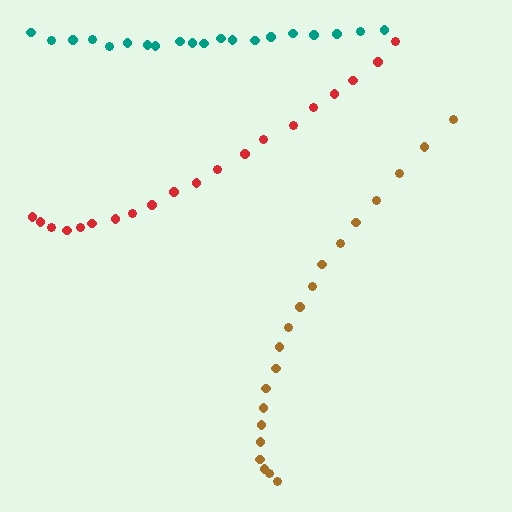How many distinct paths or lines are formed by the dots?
There are 3 distinct paths.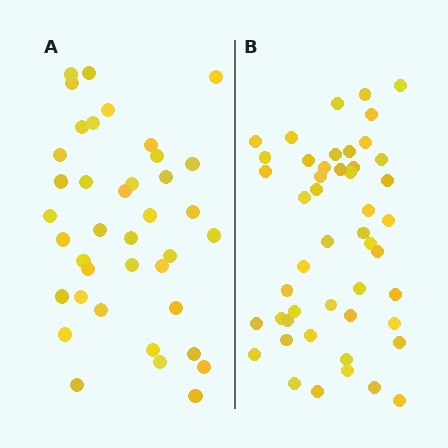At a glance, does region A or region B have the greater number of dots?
Region B (the right region) has more dots.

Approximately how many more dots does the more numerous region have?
Region B has roughly 8 or so more dots than region A.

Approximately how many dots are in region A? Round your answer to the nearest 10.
About 40 dots. (The exact count is 39, which rounds to 40.)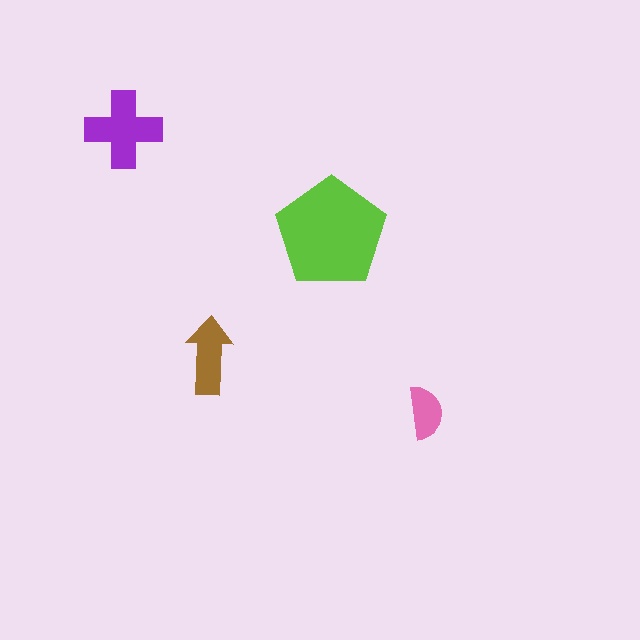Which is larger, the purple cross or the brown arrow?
The purple cross.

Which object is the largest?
The lime pentagon.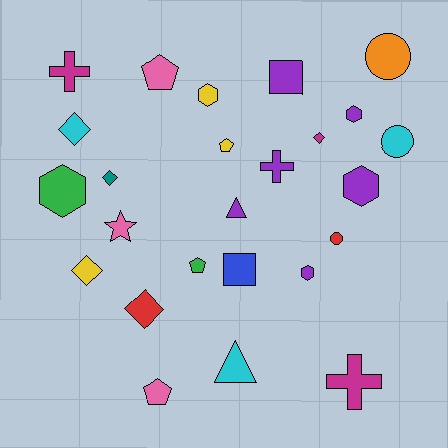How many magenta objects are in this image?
There are 3 magenta objects.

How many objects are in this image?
There are 25 objects.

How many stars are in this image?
There is 1 star.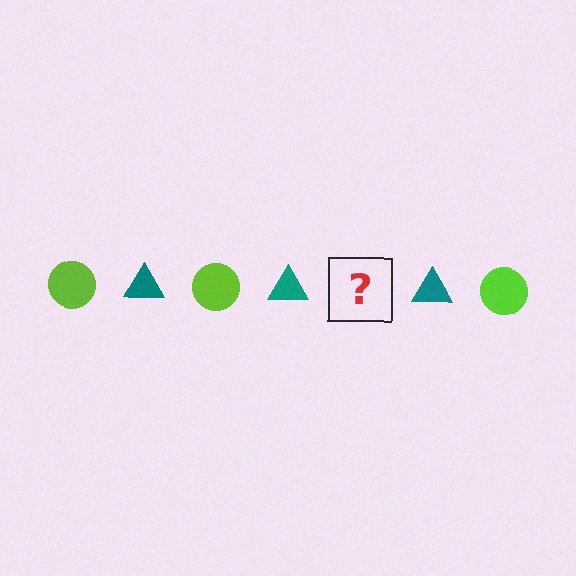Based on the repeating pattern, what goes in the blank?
The blank should be a lime circle.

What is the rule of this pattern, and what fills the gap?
The rule is that the pattern alternates between lime circle and teal triangle. The gap should be filled with a lime circle.